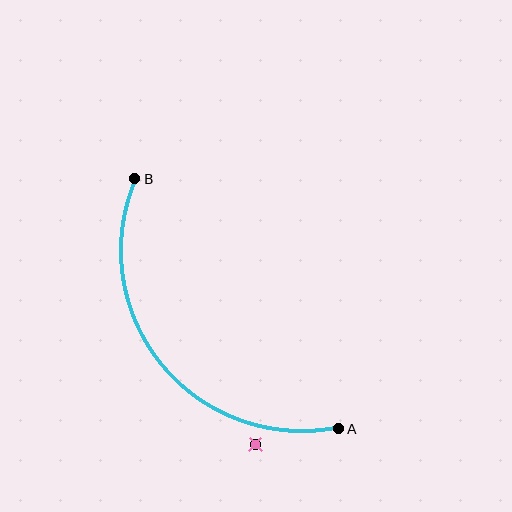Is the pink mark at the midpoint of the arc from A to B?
No — the pink mark does not lie on the arc at all. It sits slightly outside the curve.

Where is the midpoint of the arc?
The arc midpoint is the point on the curve farthest from the straight line joining A and B. It sits below and to the left of that line.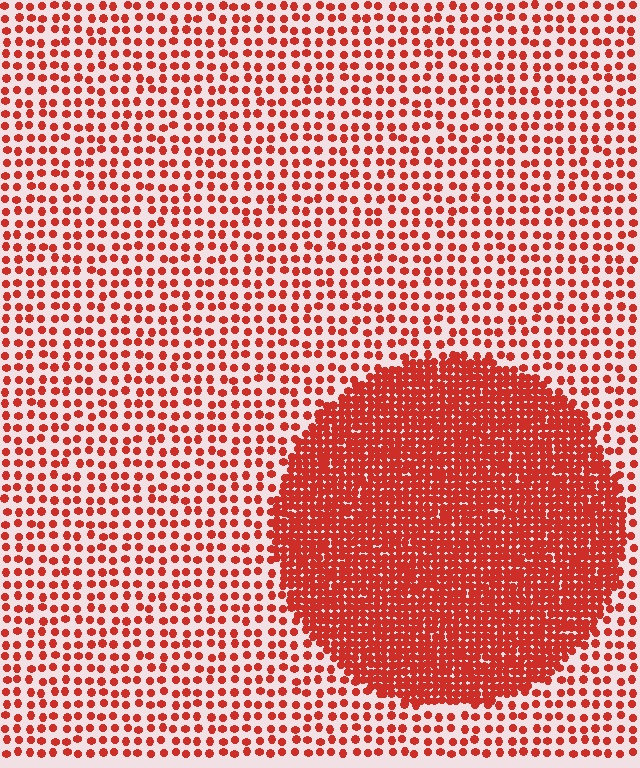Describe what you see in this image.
The image contains small red elements arranged at two different densities. A circle-shaped region is visible where the elements are more densely packed than the surrounding area.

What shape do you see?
I see a circle.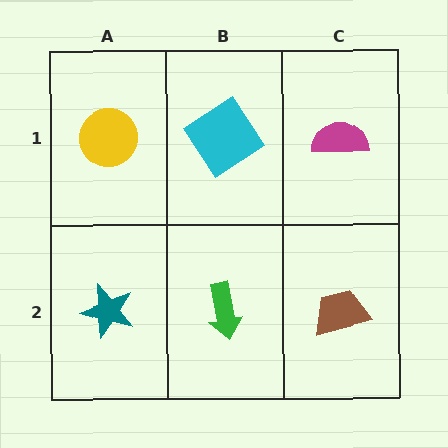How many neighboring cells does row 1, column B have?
3.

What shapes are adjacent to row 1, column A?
A teal star (row 2, column A), a cyan diamond (row 1, column B).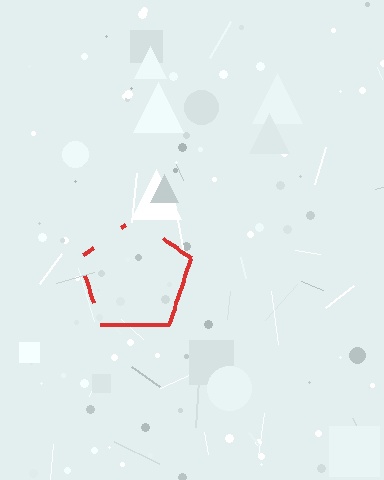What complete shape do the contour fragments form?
The contour fragments form a pentagon.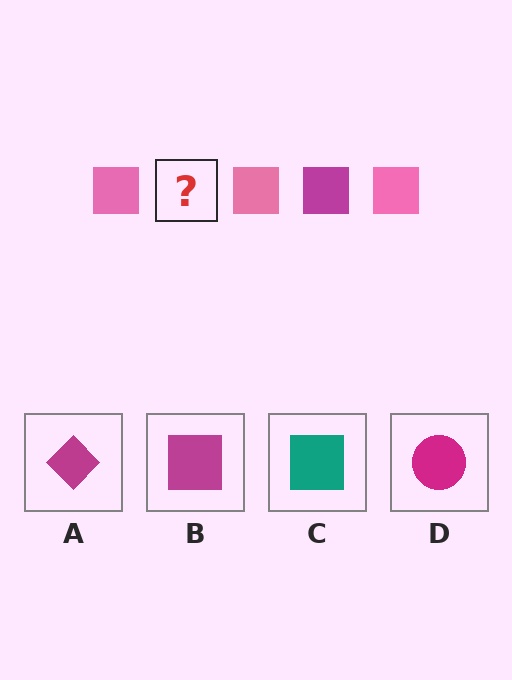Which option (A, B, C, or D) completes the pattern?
B.